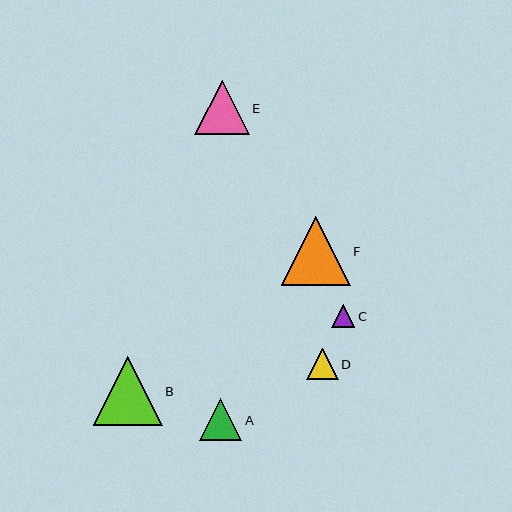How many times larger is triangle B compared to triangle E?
Triangle B is approximately 1.3 times the size of triangle E.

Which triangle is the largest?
Triangle F is the largest with a size of approximately 69 pixels.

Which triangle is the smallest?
Triangle C is the smallest with a size of approximately 24 pixels.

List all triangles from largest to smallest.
From largest to smallest: F, B, E, A, D, C.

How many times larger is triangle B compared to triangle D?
Triangle B is approximately 2.2 times the size of triangle D.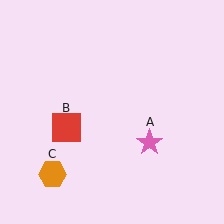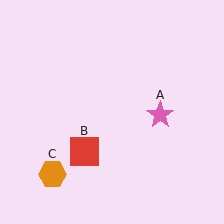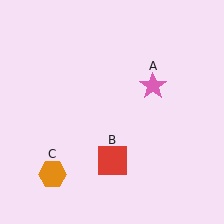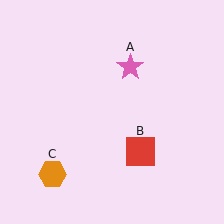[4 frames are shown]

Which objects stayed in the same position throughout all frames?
Orange hexagon (object C) remained stationary.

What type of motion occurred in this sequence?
The pink star (object A), red square (object B) rotated counterclockwise around the center of the scene.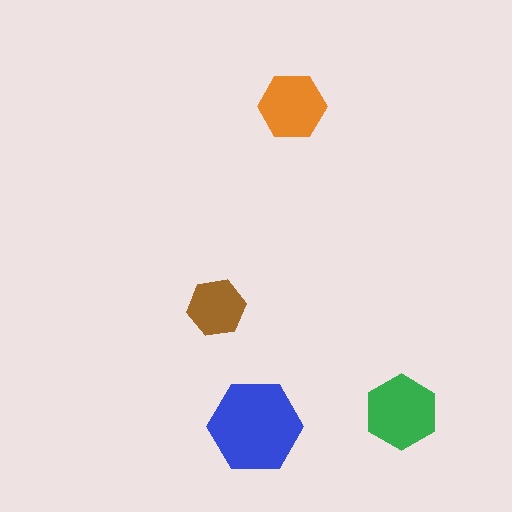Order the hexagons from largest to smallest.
the blue one, the green one, the orange one, the brown one.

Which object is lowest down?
The blue hexagon is bottommost.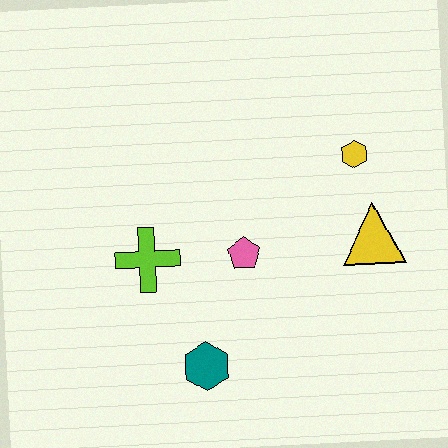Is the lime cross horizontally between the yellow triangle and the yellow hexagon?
No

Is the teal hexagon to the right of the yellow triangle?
No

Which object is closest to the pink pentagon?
The lime cross is closest to the pink pentagon.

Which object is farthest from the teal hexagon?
The yellow hexagon is farthest from the teal hexagon.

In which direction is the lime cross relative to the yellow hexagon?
The lime cross is to the left of the yellow hexagon.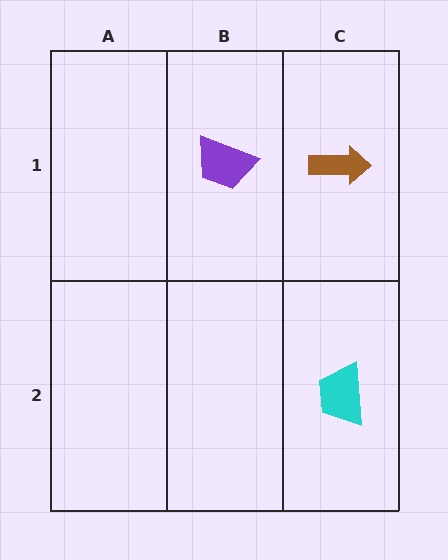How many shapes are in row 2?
1 shape.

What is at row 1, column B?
A purple trapezoid.